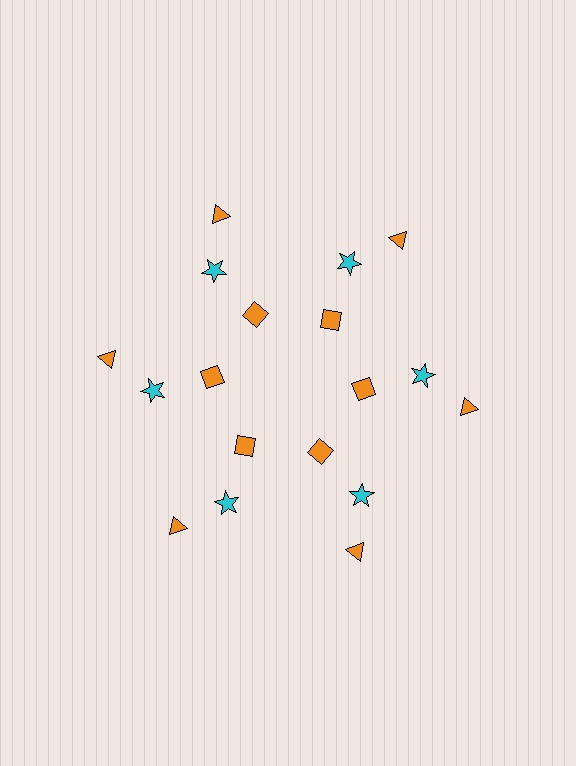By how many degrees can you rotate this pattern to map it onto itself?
The pattern maps onto itself every 60 degrees of rotation.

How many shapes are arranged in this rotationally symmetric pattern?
There are 18 shapes, arranged in 6 groups of 3.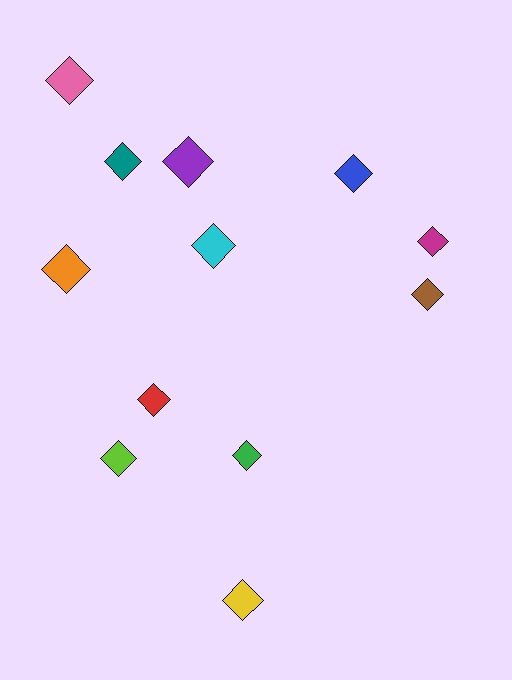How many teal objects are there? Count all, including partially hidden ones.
There is 1 teal object.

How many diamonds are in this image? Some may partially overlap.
There are 12 diamonds.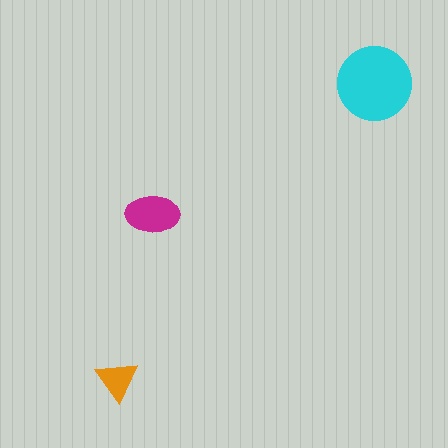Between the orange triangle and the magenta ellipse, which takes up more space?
The magenta ellipse.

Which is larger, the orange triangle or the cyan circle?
The cyan circle.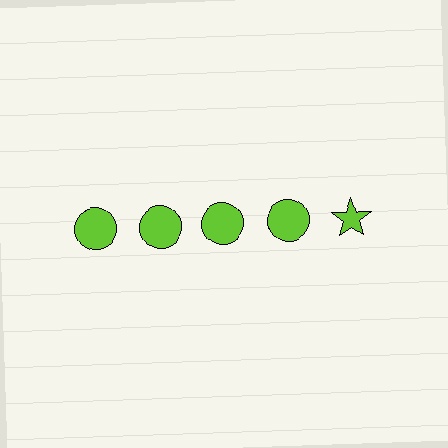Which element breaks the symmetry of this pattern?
The lime star in the top row, rightmost column breaks the symmetry. All other shapes are lime circles.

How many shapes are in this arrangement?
There are 5 shapes arranged in a grid pattern.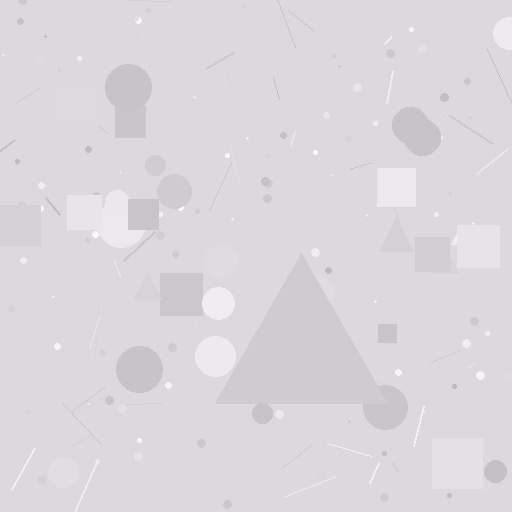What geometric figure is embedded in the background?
A triangle is embedded in the background.